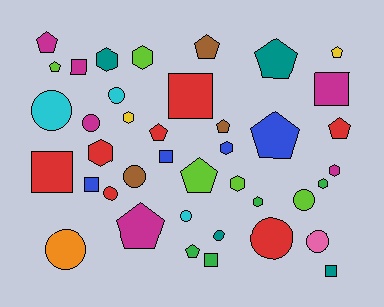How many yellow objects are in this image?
There are 2 yellow objects.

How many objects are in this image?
There are 40 objects.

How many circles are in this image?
There are 11 circles.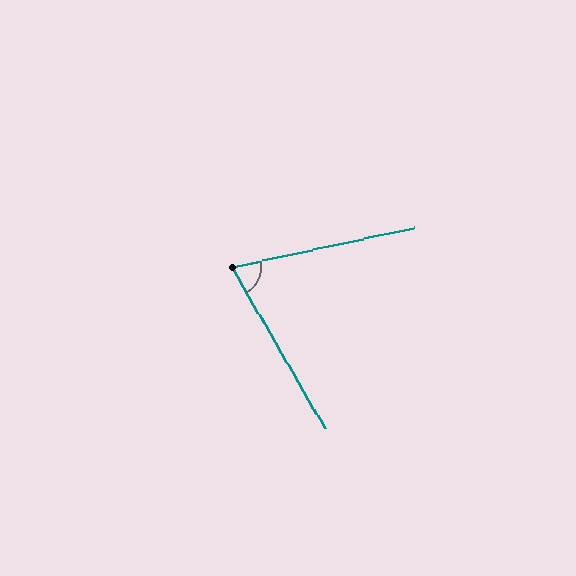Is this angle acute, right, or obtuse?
It is acute.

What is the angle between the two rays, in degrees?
Approximately 72 degrees.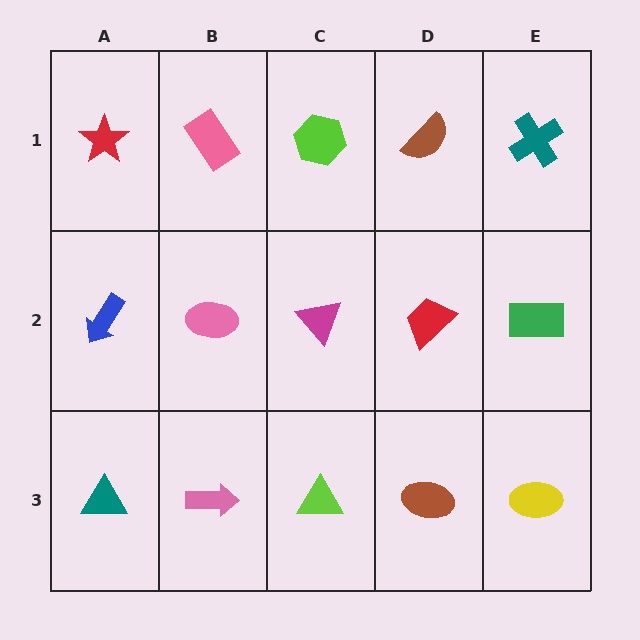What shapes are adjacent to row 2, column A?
A red star (row 1, column A), a teal triangle (row 3, column A), a pink ellipse (row 2, column B).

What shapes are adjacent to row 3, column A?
A blue arrow (row 2, column A), a pink arrow (row 3, column B).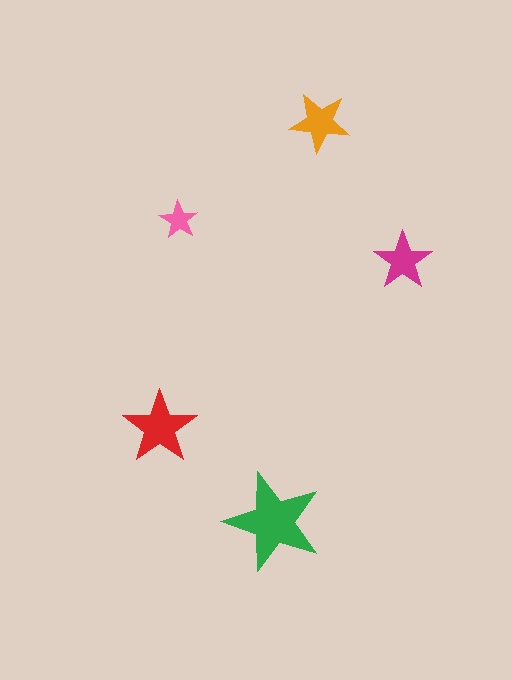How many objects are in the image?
There are 5 objects in the image.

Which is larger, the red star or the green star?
The green one.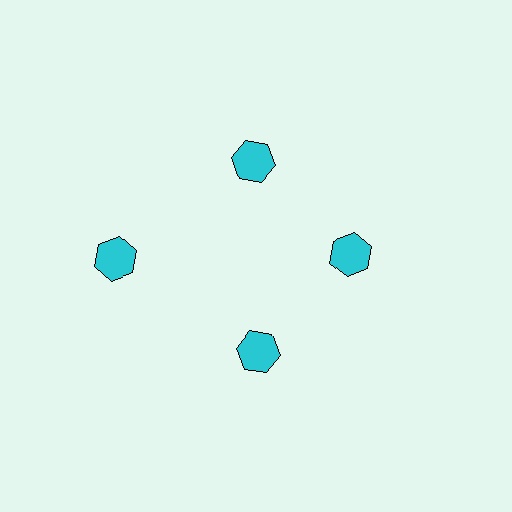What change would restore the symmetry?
The symmetry would be restored by moving it inward, back onto the ring so that all 4 hexagons sit at equal angles and equal distance from the center.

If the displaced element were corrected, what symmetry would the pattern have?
It would have 4-fold rotational symmetry — the pattern would map onto itself every 90 degrees.